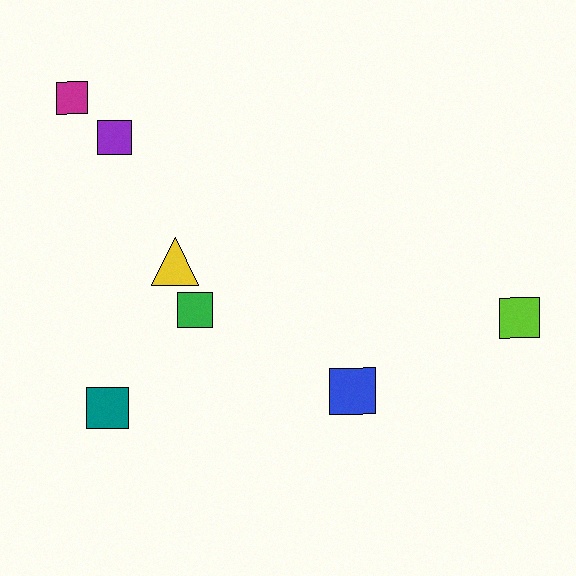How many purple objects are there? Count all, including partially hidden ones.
There is 1 purple object.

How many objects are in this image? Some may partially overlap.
There are 7 objects.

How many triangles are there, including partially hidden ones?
There is 1 triangle.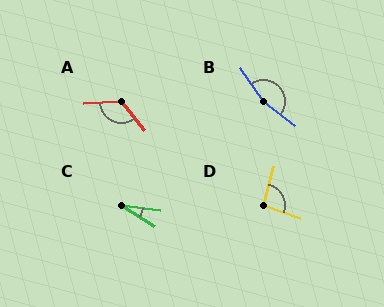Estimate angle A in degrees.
Approximately 126 degrees.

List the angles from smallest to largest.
C (25°), D (94°), A (126°), B (161°).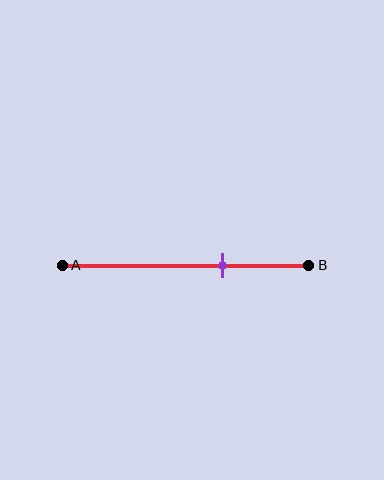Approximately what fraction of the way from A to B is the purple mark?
The purple mark is approximately 65% of the way from A to B.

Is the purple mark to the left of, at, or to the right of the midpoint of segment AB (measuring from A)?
The purple mark is to the right of the midpoint of segment AB.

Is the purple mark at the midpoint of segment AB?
No, the mark is at about 65% from A, not at the 50% midpoint.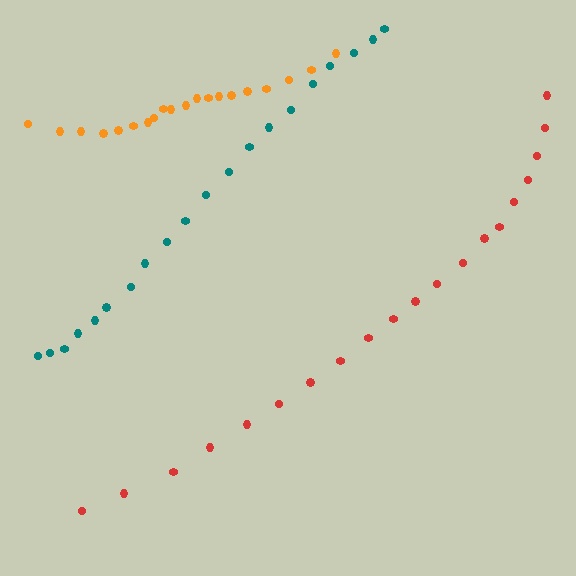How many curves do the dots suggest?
There are 3 distinct paths.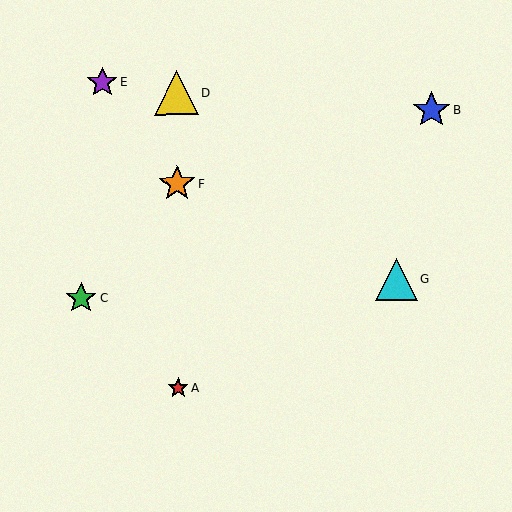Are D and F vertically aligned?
Yes, both are at x≈176.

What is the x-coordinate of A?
Object A is at x≈178.